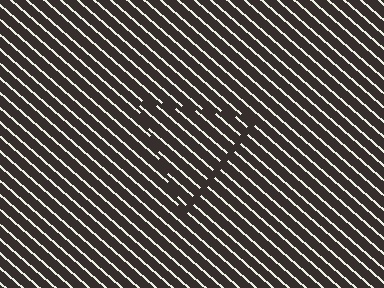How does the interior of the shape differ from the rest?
The interior of the shape contains the same grating, shifted by half a period — the contour is defined by the phase discontinuity where line-ends from the inner and outer gratings abut.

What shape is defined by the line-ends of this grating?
An illusory triangle. The interior of the shape contains the same grating, shifted by half a period — the contour is defined by the phase discontinuity where line-ends from the inner and outer gratings abut.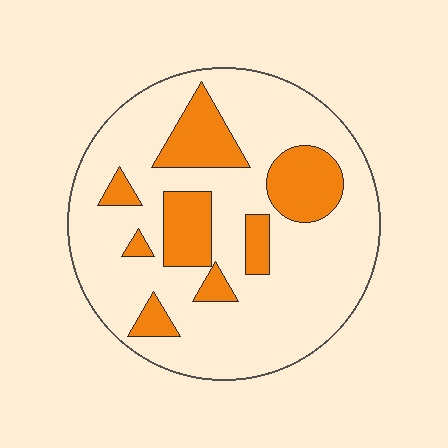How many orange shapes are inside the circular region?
8.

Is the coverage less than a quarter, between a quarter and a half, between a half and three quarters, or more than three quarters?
Less than a quarter.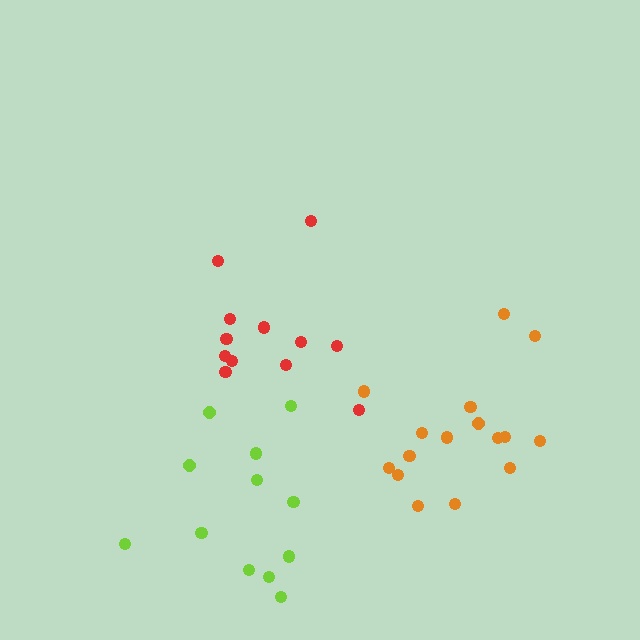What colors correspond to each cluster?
The clusters are colored: red, lime, orange.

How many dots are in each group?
Group 1: 12 dots, Group 2: 12 dots, Group 3: 16 dots (40 total).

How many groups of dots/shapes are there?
There are 3 groups.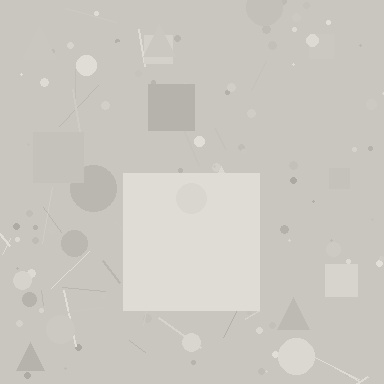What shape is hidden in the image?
A square is hidden in the image.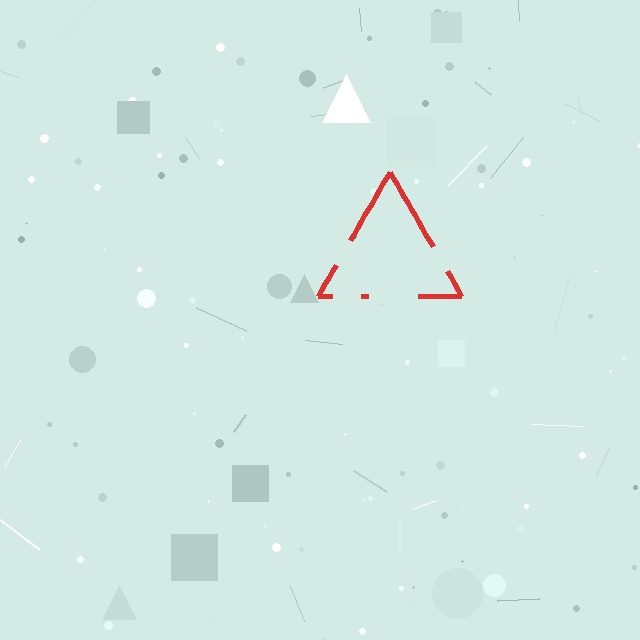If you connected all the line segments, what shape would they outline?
They would outline a triangle.